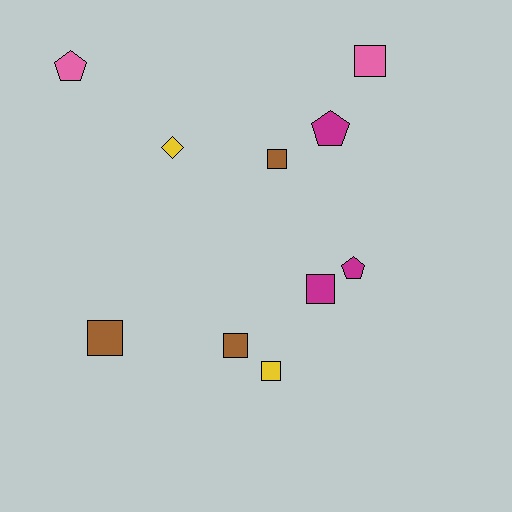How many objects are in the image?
There are 10 objects.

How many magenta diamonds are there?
There are no magenta diamonds.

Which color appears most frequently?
Brown, with 3 objects.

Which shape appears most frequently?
Square, with 6 objects.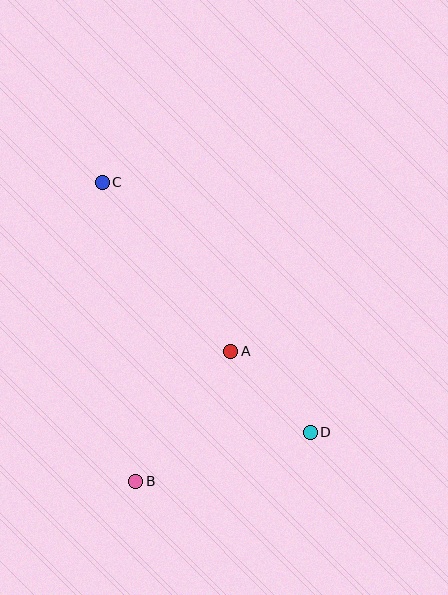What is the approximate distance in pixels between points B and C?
The distance between B and C is approximately 301 pixels.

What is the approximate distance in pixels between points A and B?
The distance between A and B is approximately 161 pixels.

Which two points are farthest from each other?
Points C and D are farthest from each other.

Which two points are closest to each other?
Points A and D are closest to each other.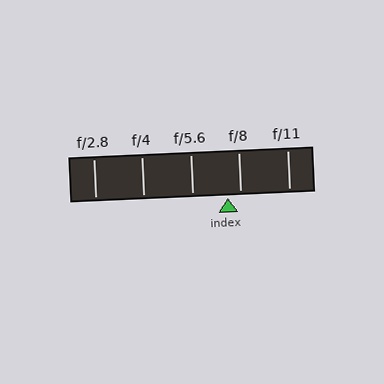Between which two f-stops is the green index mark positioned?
The index mark is between f/5.6 and f/8.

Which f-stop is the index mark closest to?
The index mark is closest to f/8.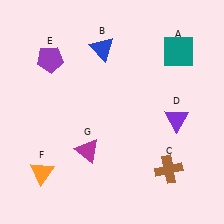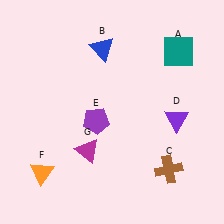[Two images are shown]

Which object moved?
The purple pentagon (E) moved down.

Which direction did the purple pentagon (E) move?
The purple pentagon (E) moved down.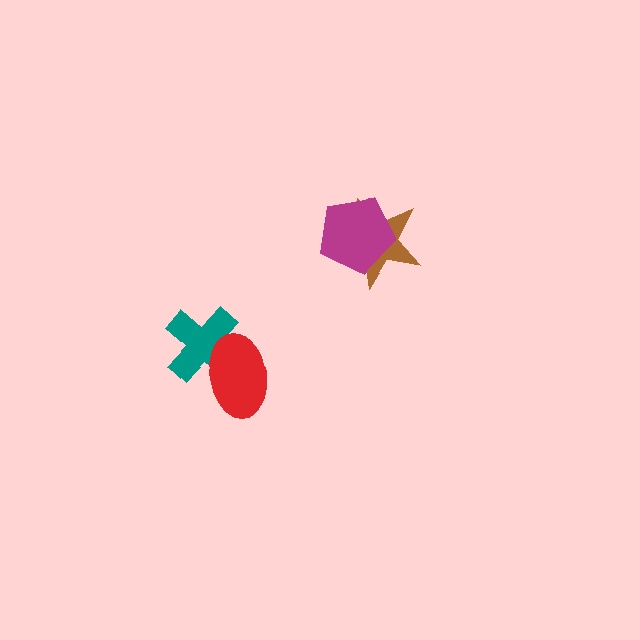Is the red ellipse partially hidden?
No, no other shape covers it.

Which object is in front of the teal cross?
The red ellipse is in front of the teal cross.